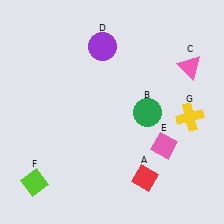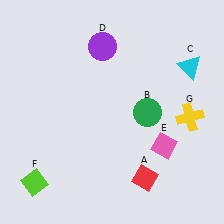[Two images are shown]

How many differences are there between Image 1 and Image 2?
There is 1 difference between the two images.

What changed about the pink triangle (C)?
In Image 1, C is pink. In Image 2, it changed to cyan.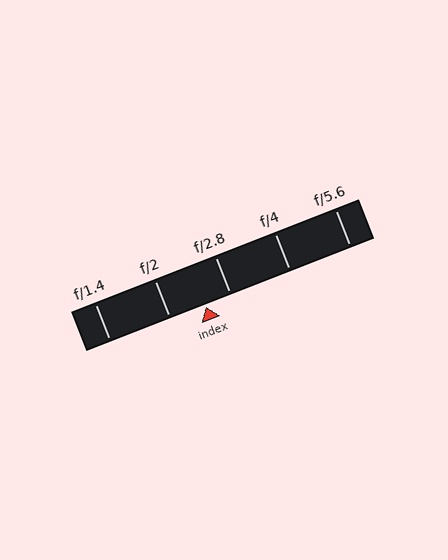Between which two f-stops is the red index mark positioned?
The index mark is between f/2 and f/2.8.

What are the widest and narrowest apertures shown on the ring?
The widest aperture shown is f/1.4 and the narrowest is f/5.6.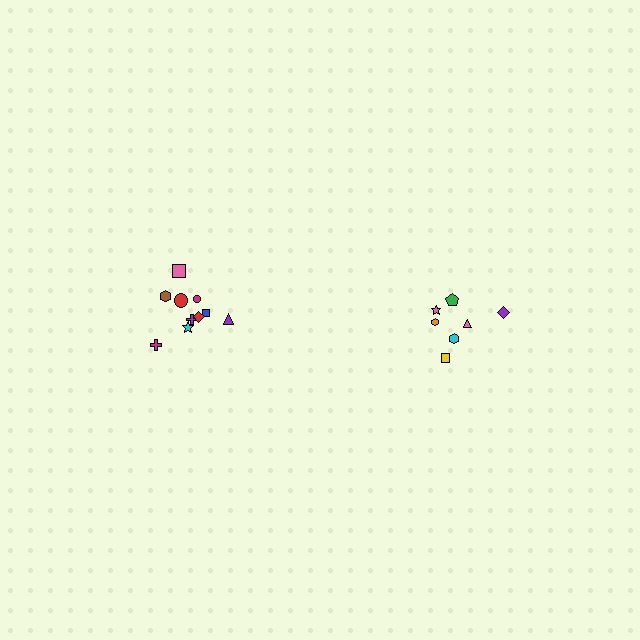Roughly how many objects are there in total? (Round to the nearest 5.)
Roughly 15 objects in total.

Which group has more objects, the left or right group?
The left group.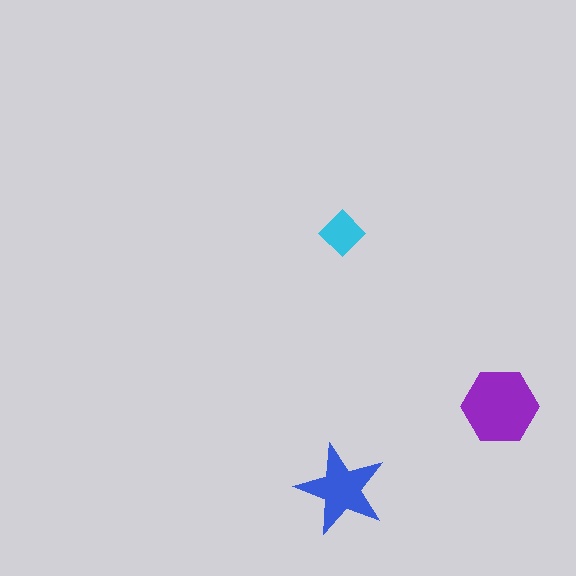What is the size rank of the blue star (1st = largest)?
2nd.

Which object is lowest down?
The blue star is bottommost.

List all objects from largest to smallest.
The purple hexagon, the blue star, the cyan diamond.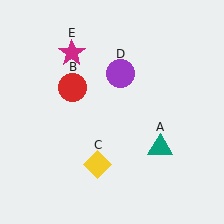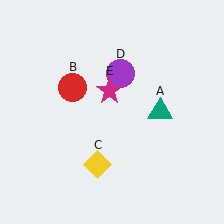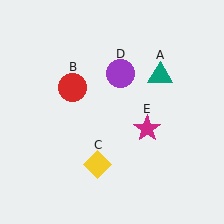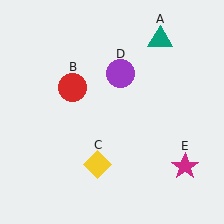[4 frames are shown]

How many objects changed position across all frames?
2 objects changed position: teal triangle (object A), magenta star (object E).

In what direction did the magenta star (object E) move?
The magenta star (object E) moved down and to the right.